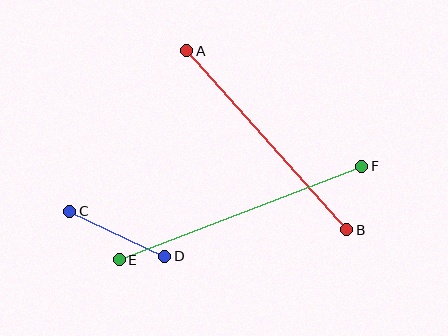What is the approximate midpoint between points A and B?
The midpoint is at approximately (267, 140) pixels.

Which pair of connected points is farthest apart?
Points E and F are farthest apart.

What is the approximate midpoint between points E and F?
The midpoint is at approximately (240, 213) pixels.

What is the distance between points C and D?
The distance is approximately 105 pixels.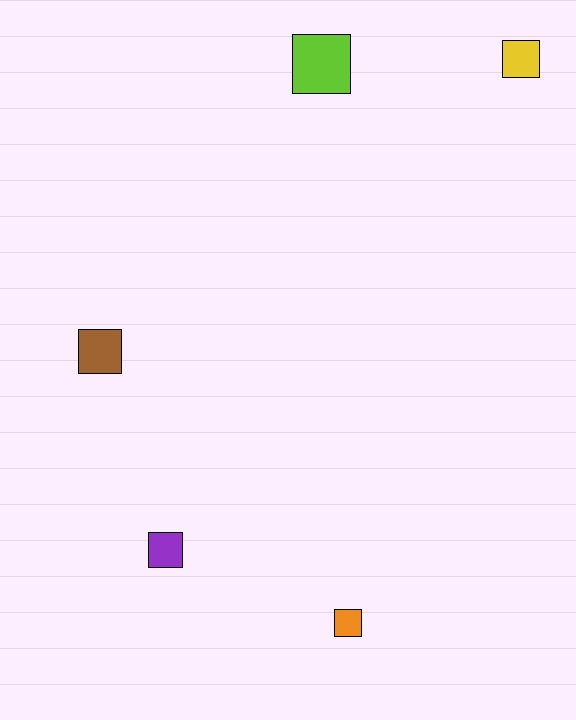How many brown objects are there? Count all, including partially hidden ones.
There is 1 brown object.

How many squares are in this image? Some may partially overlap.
There are 5 squares.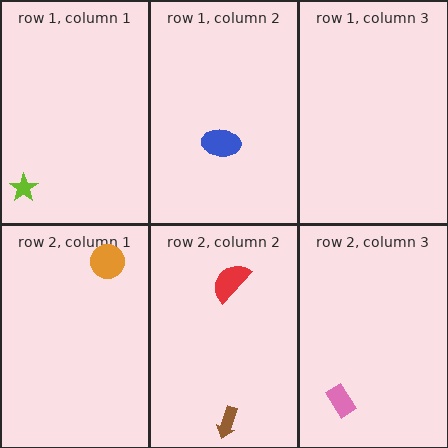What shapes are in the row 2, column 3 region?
The pink rectangle.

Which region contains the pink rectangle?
The row 2, column 3 region.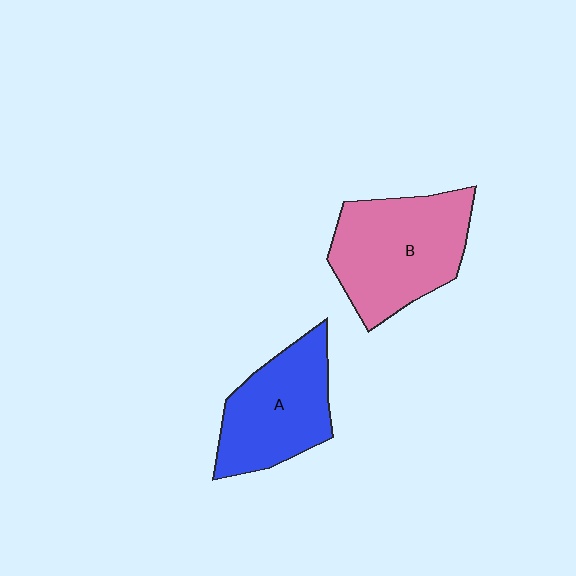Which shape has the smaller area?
Shape A (blue).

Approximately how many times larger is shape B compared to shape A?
Approximately 1.2 times.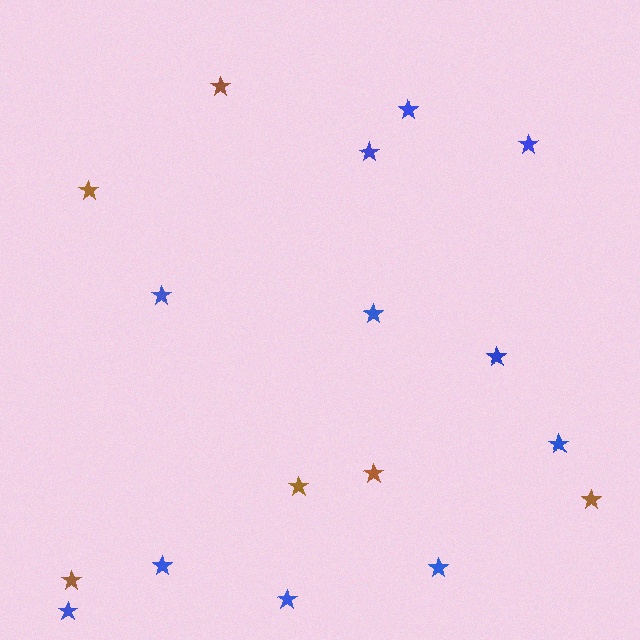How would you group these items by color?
There are 2 groups: one group of blue stars (11) and one group of brown stars (6).